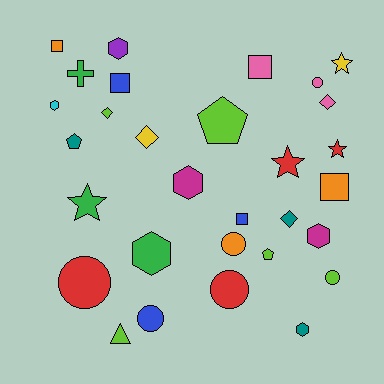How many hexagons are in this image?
There are 6 hexagons.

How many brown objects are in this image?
There are no brown objects.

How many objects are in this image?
There are 30 objects.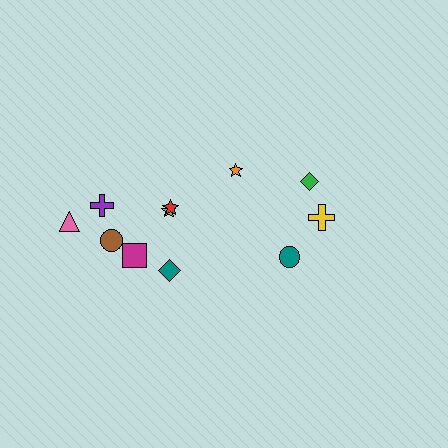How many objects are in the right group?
There are 4 objects.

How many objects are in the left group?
There are 7 objects.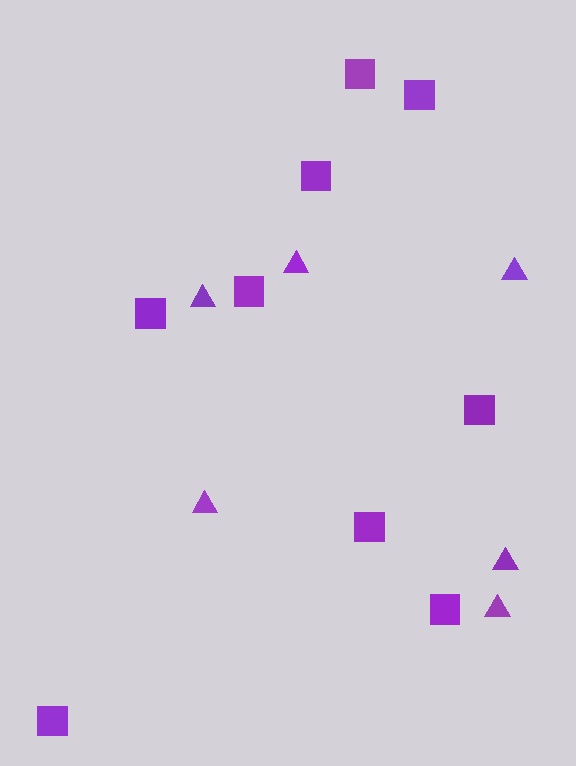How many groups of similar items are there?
There are 2 groups: one group of squares (9) and one group of triangles (6).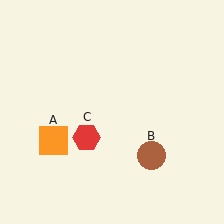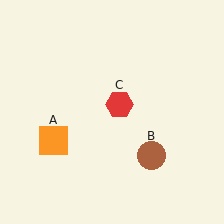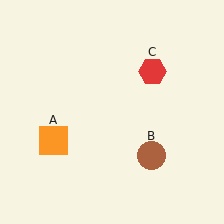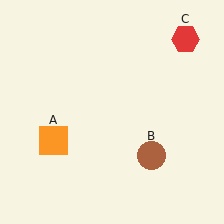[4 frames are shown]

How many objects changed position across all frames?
1 object changed position: red hexagon (object C).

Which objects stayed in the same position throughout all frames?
Orange square (object A) and brown circle (object B) remained stationary.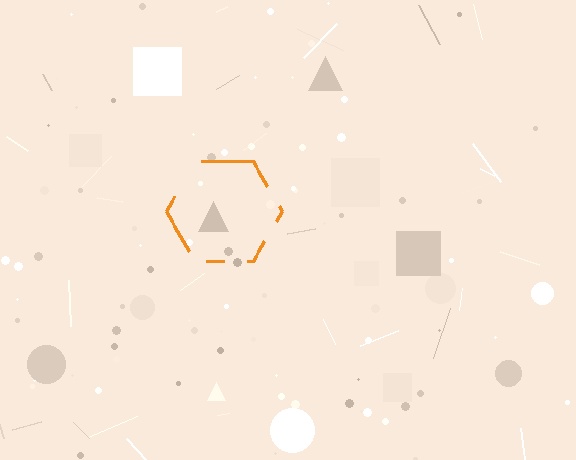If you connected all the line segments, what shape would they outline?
They would outline a hexagon.